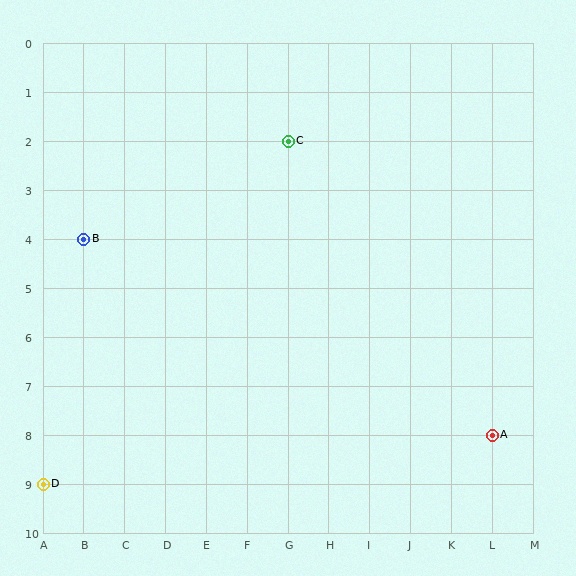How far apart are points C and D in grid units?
Points C and D are 6 columns and 7 rows apart (about 9.2 grid units diagonally).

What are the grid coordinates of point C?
Point C is at grid coordinates (G, 2).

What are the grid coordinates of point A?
Point A is at grid coordinates (L, 8).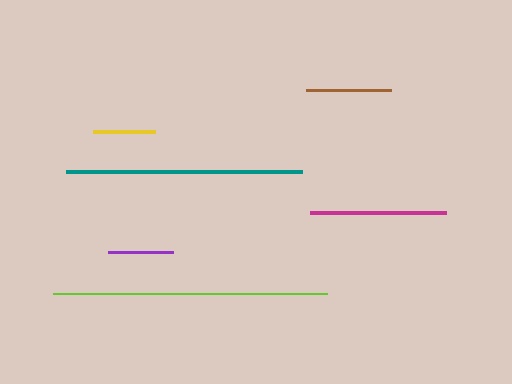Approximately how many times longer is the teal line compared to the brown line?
The teal line is approximately 2.8 times the length of the brown line.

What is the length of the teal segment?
The teal segment is approximately 236 pixels long.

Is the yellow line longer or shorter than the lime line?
The lime line is longer than the yellow line.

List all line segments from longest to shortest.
From longest to shortest: lime, teal, magenta, brown, purple, yellow.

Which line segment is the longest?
The lime line is the longest at approximately 274 pixels.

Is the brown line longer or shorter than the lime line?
The lime line is longer than the brown line.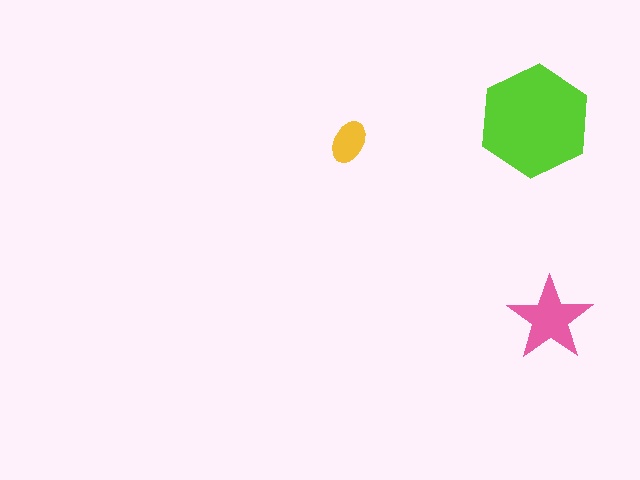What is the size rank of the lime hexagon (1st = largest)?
1st.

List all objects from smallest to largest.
The yellow ellipse, the pink star, the lime hexagon.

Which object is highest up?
The lime hexagon is topmost.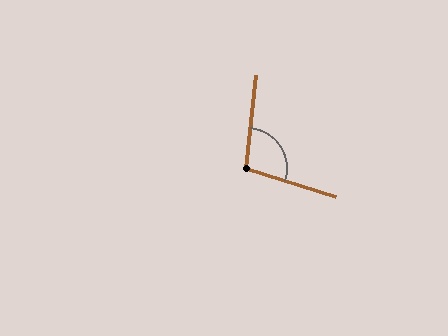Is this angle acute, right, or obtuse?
It is obtuse.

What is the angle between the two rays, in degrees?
Approximately 101 degrees.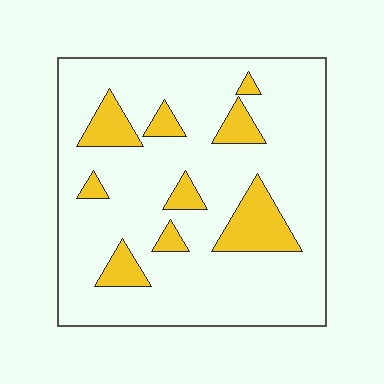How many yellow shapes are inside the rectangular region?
9.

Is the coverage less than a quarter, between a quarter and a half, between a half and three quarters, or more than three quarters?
Less than a quarter.